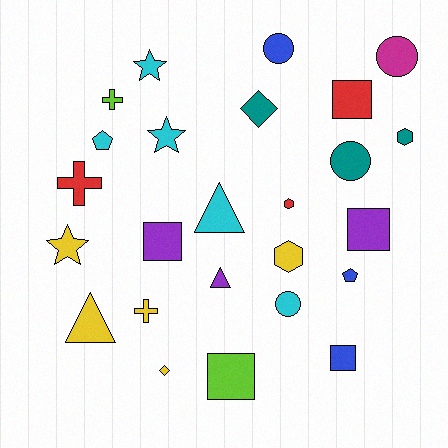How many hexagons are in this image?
There are 3 hexagons.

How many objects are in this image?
There are 25 objects.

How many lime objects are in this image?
There are 2 lime objects.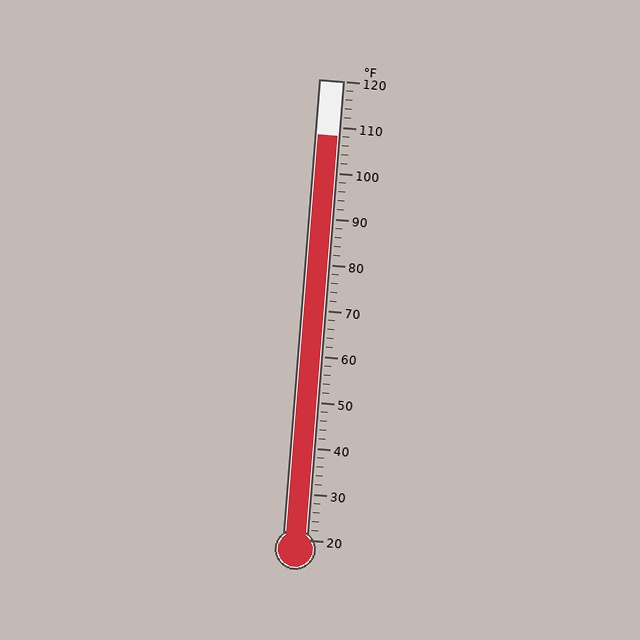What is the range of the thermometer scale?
The thermometer scale ranges from 20°F to 120°F.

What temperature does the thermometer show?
The thermometer shows approximately 108°F.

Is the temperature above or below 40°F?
The temperature is above 40°F.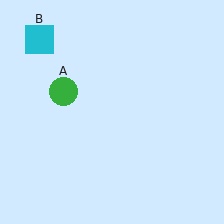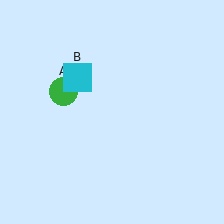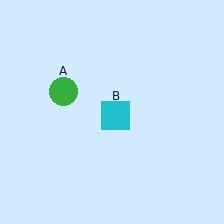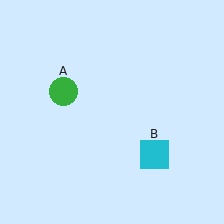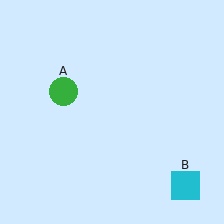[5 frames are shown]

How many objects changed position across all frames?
1 object changed position: cyan square (object B).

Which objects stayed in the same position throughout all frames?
Green circle (object A) remained stationary.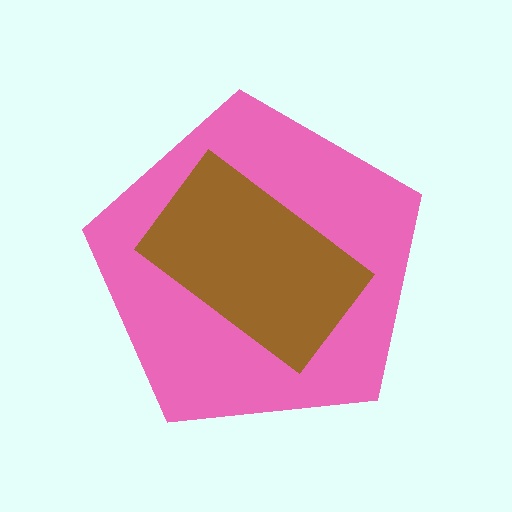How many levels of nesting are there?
2.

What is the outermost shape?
The pink pentagon.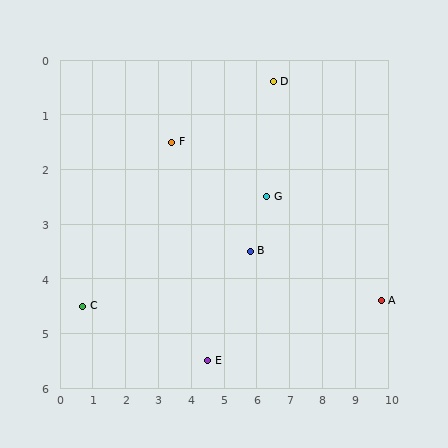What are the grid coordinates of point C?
Point C is at approximately (0.7, 4.5).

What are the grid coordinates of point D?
Point D is at approximately (6.5, 0.4).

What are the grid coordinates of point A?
Point A is at approximately (9.8, 4.4).